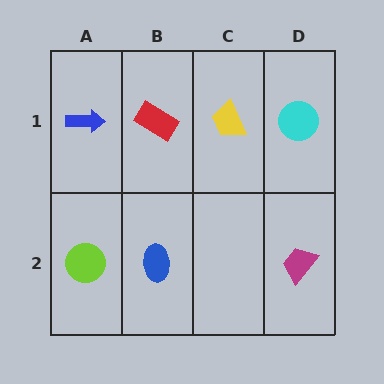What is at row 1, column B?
A red rectangle.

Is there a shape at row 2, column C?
No, that cell is empty.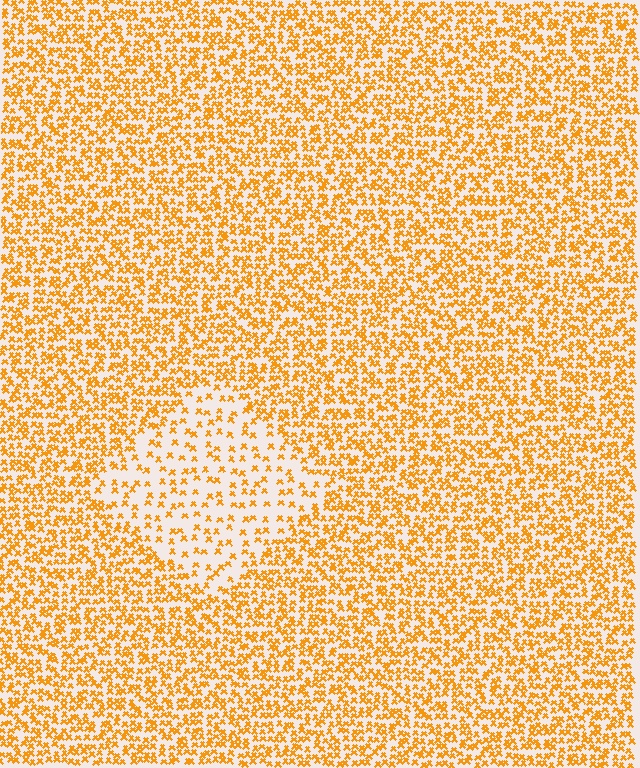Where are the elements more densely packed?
The elements are more densely packed outside the diamond boundary.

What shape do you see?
I see a diamond.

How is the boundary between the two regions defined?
The boundary is defined by a change in element density (approximately 2.4x ratio). All elements are the same color, size, and shape.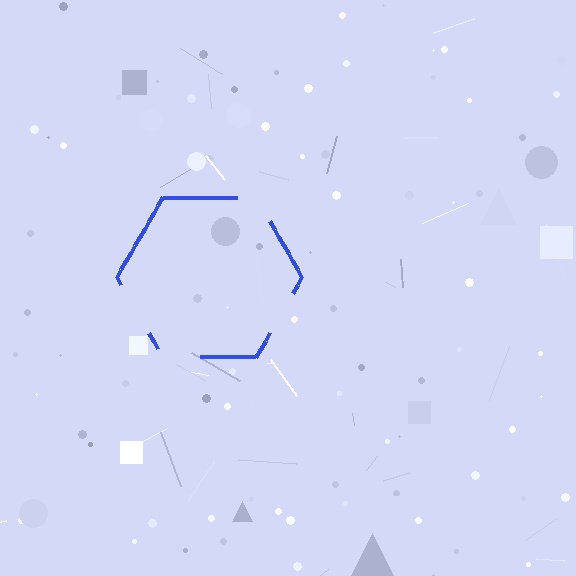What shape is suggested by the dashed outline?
The dashed outline suggests a hexagon.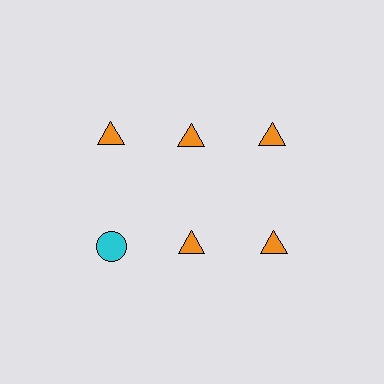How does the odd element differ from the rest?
It differs in both color (cyan instead of orange) and shape (circle instead of triangle).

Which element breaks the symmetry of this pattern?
The cyan circle in the second row, leftmost column breaks the symmetry. All other shapes are orange triangles.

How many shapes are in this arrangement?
There are 6 shapes arranged in a grid pattern.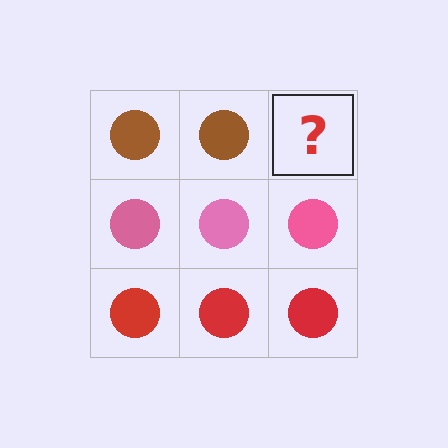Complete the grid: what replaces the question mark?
The question mark should be replaced with a brown circle.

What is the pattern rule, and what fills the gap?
The rule is that each row has a consistent color. The gap should be filled with a brown circle.